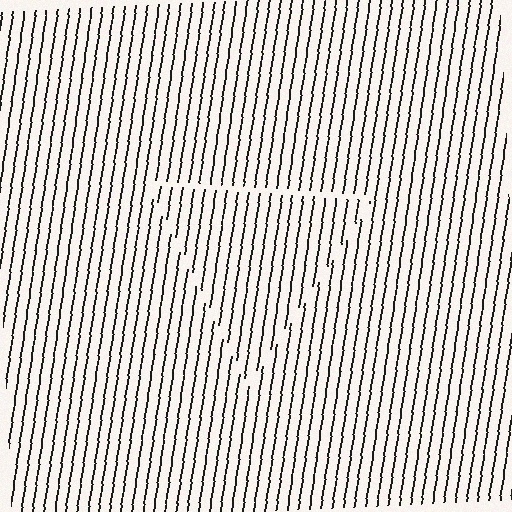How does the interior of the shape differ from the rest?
The interior of the shape contains the same grating, shifted by half a period — the contour is defined by the phase discontinuity where line-ends from the inner and outer gratings abut.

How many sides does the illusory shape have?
3 sides — the line-ends trace a triangle.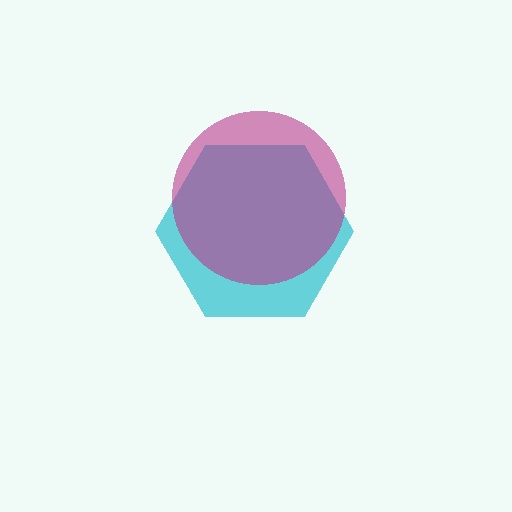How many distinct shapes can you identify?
There are 2 distinct shapes: a cyan hexagon, a magenta circle.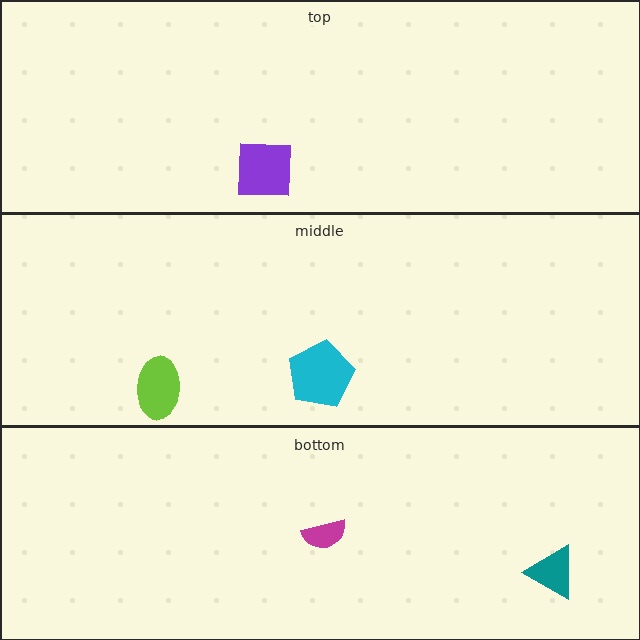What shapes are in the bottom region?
The teal triangle, the magenta semicircle.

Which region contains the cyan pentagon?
The middle region.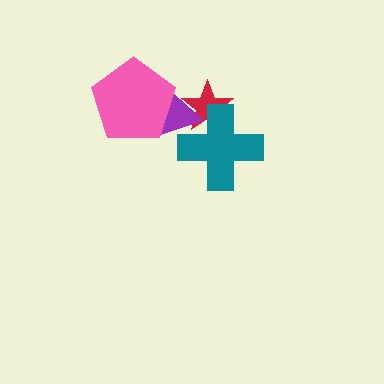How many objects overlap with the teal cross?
2 objects overlap with the teal cross.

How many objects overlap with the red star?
2 objects overlap with the red star.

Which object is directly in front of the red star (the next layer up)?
The purple triangle is directly in front of the red star.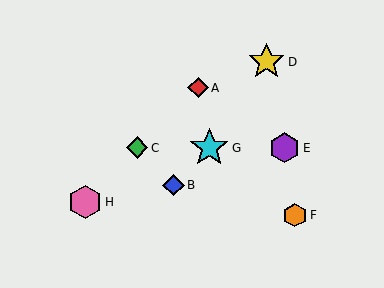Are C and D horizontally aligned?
No, C is at y≈148 and D is at y≈62.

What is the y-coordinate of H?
Object H is at y≈202.